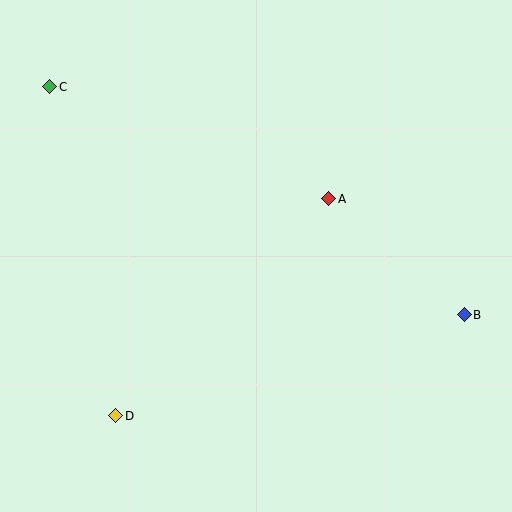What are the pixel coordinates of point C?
Point C is at (50, 87).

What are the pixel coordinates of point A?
Point A is at (329, 199).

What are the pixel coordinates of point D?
Point D is at (116, 416).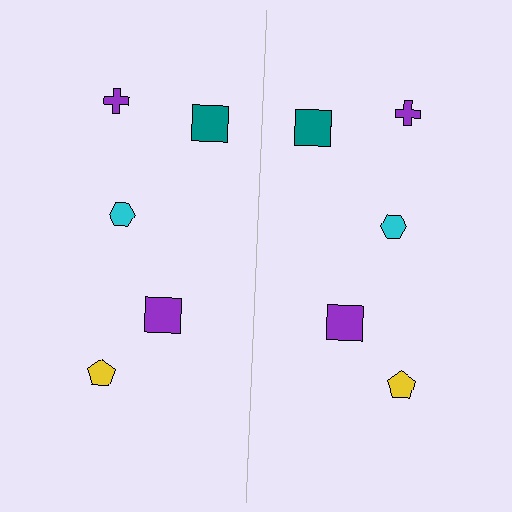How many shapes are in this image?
There are 10 shapes in this image.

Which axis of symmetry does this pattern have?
The pattern has a vertical axis of symmetry running through the center of the image.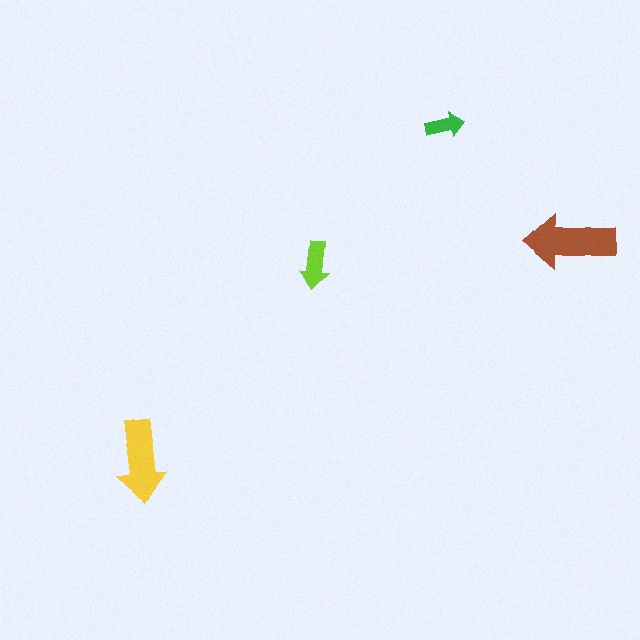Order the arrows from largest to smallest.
the brown one, the yellow one, the lime one, the green one.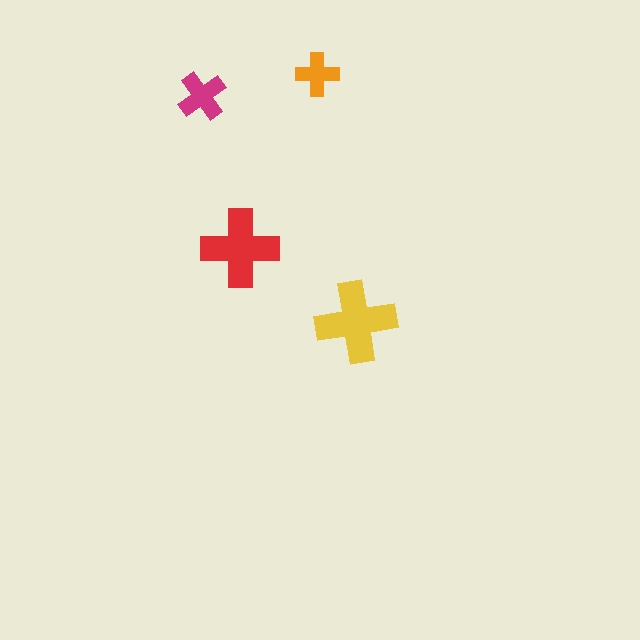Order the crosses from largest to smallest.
the yellow one, the red one, the magenta one, the orange one.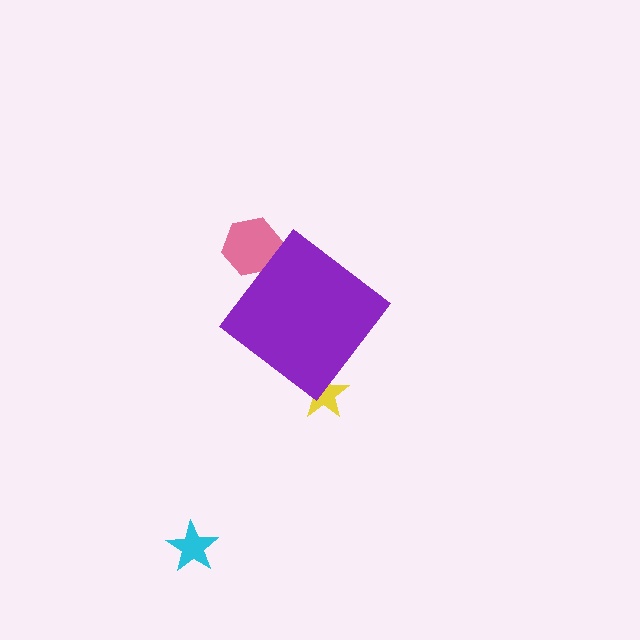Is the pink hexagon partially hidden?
Yes, the pink hexagon is partially hidden behind the purple diamond.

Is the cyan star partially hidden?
No, the cyan star is fully visible.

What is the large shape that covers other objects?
A purple diamond.